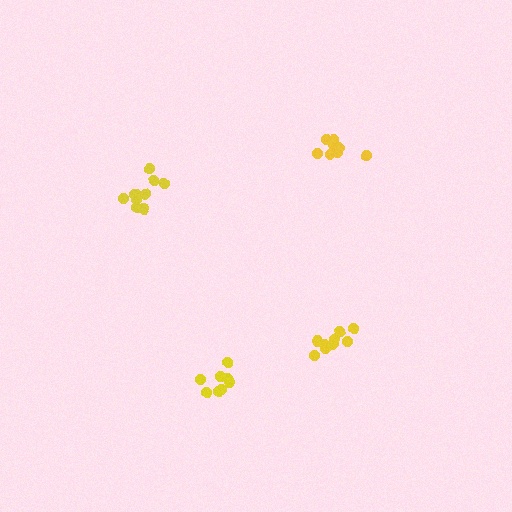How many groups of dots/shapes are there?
There are 4 groups.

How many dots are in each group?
Group 1: 10 dots, Group 2: 8 dots, Group 3: 9 dots, Group 4: 8 dots (35 total).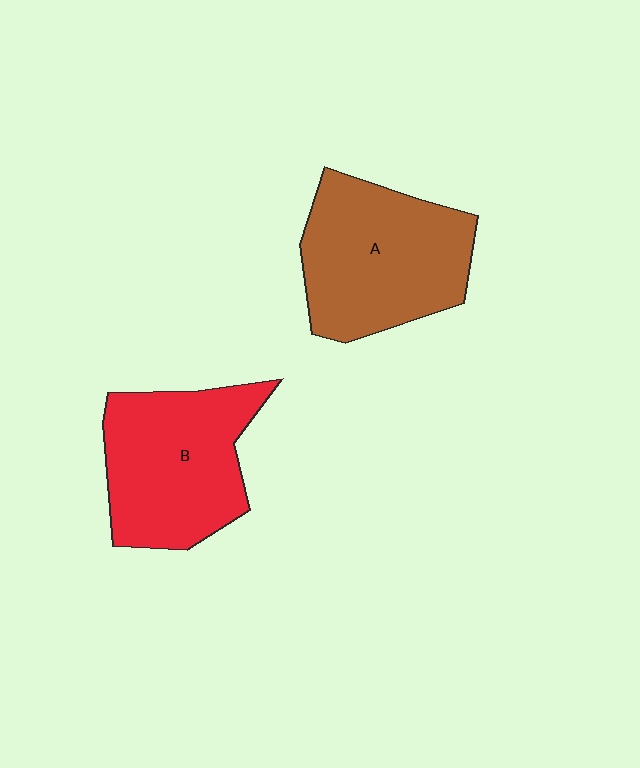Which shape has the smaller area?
Shape B (red).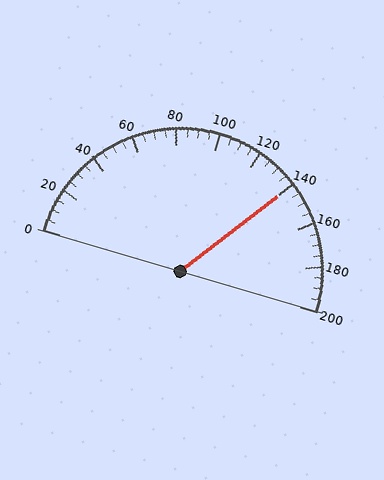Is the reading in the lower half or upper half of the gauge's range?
The reading is in the upper half of the range (0 to 200).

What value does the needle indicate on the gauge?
The needle indicates approximately 140.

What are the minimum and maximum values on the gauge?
The gauge ranges from 0 to 200.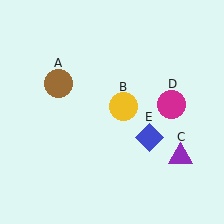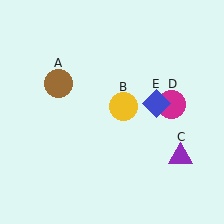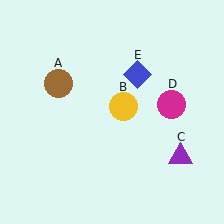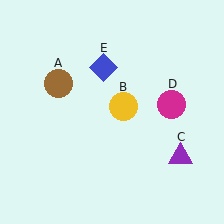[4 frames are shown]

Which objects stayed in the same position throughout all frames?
Brown circle (object A) and yellow circle (object B) and purple triangle (object C) and magenta circle (object D) remained stationary.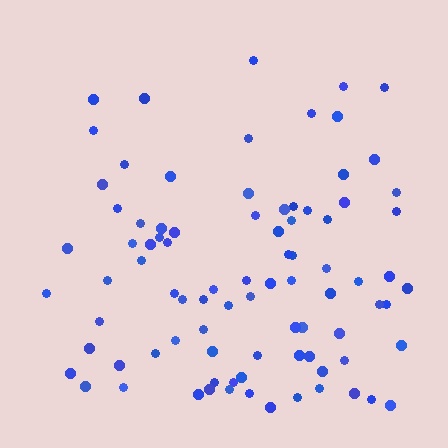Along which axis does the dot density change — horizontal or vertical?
Vertical.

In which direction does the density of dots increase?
From top to bottom, with the bottom side densest.